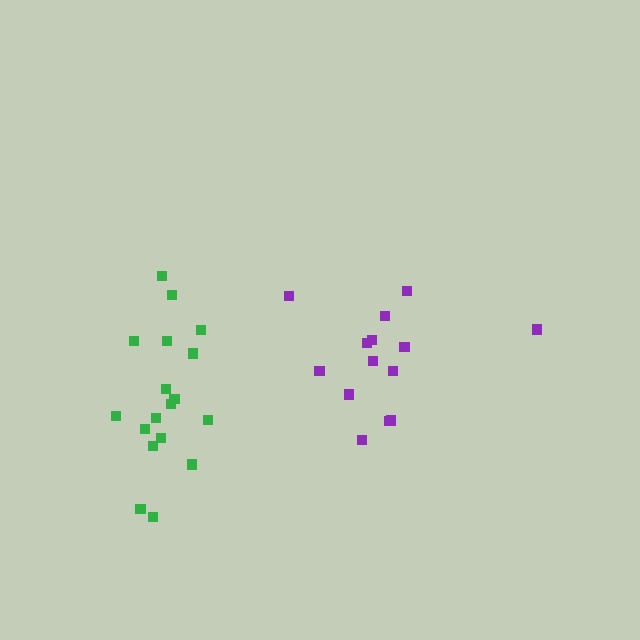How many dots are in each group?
Group 1: 14 dots, Group 2: 18 dots (32 total).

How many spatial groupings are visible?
There are 2 spatial groupings.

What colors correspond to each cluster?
The clusters are colored: purple, green.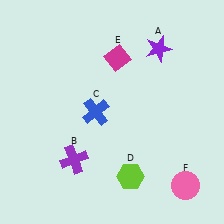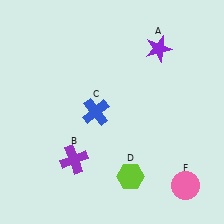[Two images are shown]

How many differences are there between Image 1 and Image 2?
There is 1 difference between the two images.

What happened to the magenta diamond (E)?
The magenta diamond (E) was removed in Image 2. It was in the top-right area of Image 1.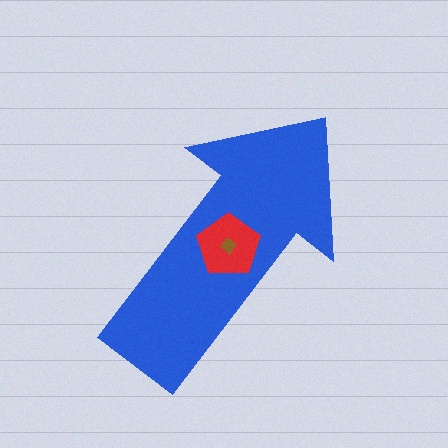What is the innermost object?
The brown diamond.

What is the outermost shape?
The blue arrow.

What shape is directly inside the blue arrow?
The red pentagon.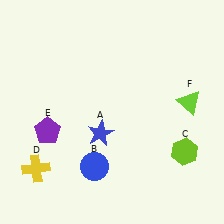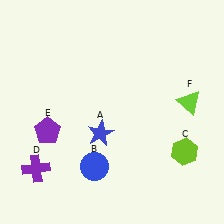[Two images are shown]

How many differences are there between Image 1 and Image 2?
There is 1 difference between the two images.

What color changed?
The cross (D) changed from yellow in Image 1 to purple in Image 2.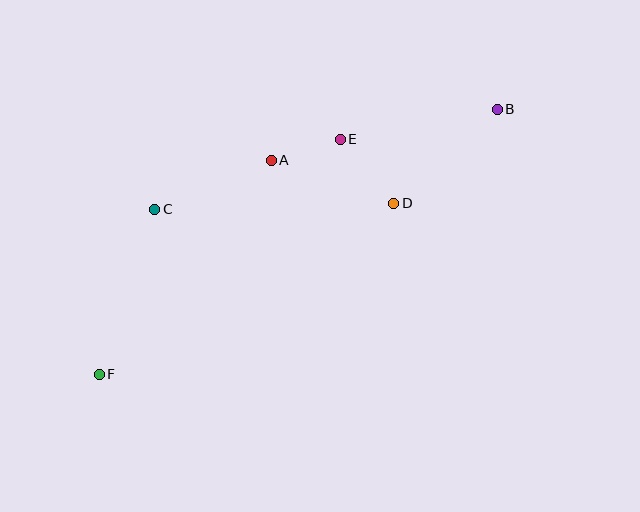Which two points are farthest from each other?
Points B and F are farthest from each other.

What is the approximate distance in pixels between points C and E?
The distance between C and E is approximately 199 pixels.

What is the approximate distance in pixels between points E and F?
The distance between E and F is approximately 337 pixels.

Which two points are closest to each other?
Points A and E are closest to each other.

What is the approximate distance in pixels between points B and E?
The distance between B and E is approximately 160 pixels.